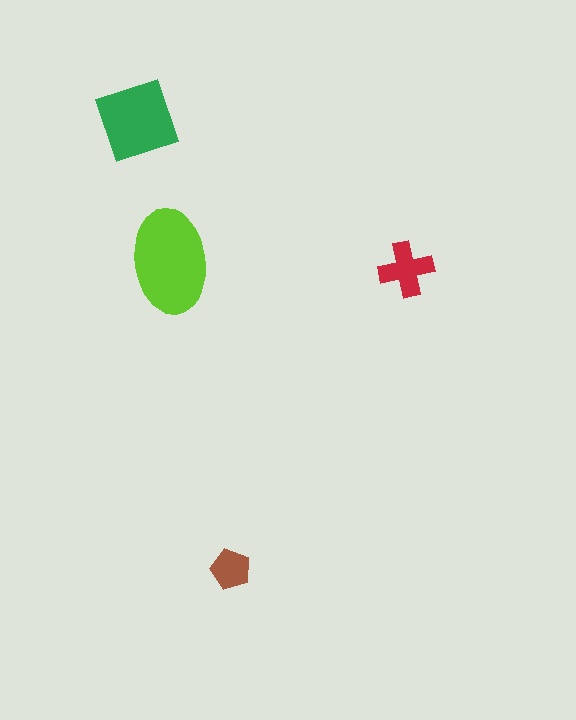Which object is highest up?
The green square is topmost.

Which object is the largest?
The lime ellipse.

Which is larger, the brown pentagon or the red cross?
The red cross.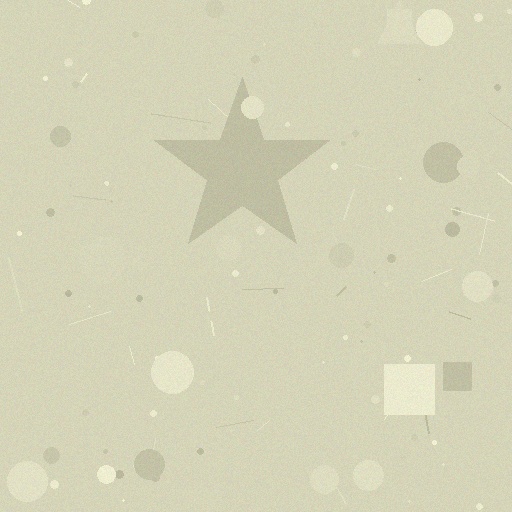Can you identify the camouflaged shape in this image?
The camouflaged shape is a star.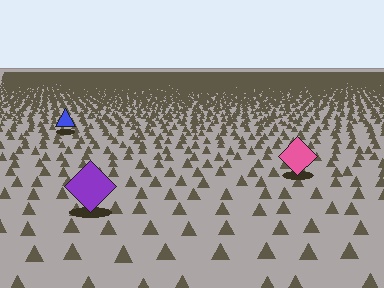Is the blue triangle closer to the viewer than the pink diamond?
No. The pink diamond is closer — you can tell from the texture gradient: the ground texture is coarser near it.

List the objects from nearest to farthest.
From nearest to farthest: the purple diamond, the pink diamond, the blue triangle.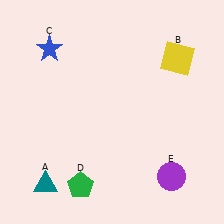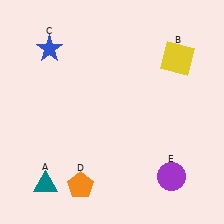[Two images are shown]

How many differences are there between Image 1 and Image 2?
There is 1 difference between the two images.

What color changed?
The pentagon (D) changed from green in Image 1 to orange in Image 2.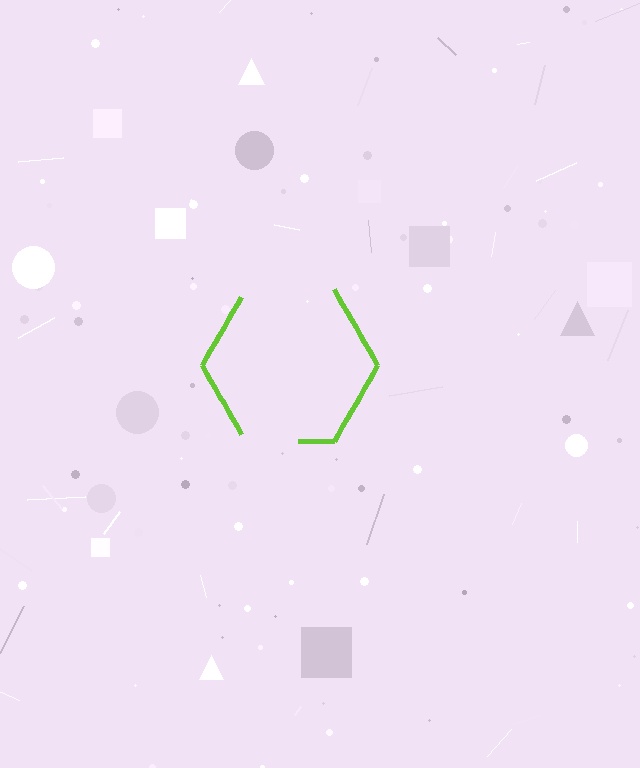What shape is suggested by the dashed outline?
The dashed outline suggests a hexagon.